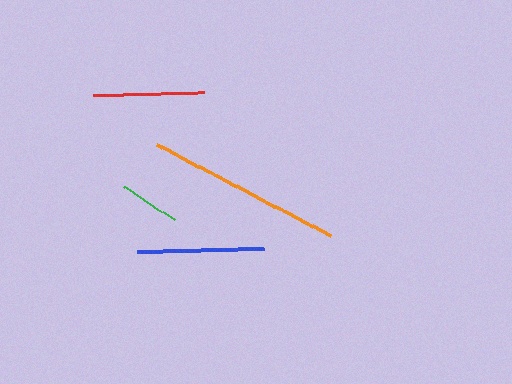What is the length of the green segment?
The green segment is approximately 61 pixels long.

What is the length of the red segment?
The red segment is approximately 111 pixels long.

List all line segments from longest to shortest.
From longest to shortest: orange, blue, red, green.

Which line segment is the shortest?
The green line is the shortest at approximately 61 pixels.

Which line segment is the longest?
The orange line is the longest at approximately 198 pixels.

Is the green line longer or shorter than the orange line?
The orange line is longer than the green line.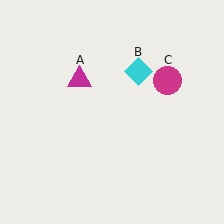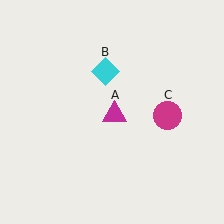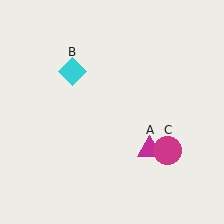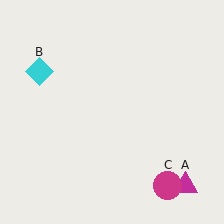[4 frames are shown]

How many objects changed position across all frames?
3 objects changed position: magenta triangle (object A), cyan diamond (object B), magenta circle (object C).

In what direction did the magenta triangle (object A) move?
The magenta triangle (object A) moved down and to the right.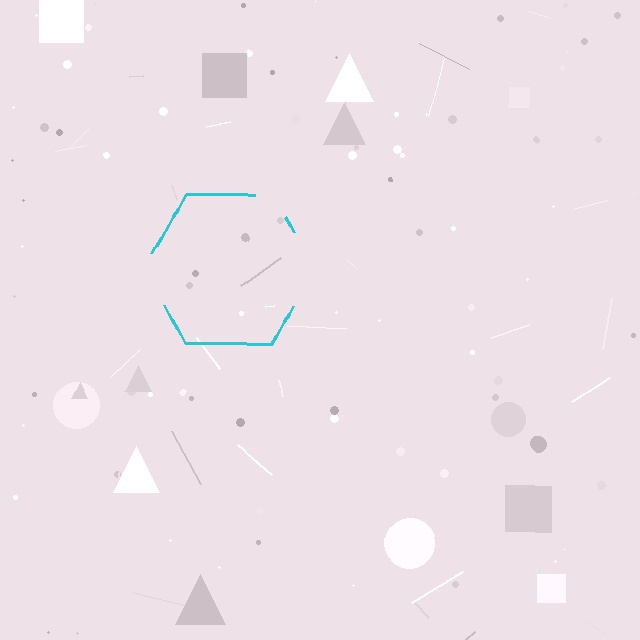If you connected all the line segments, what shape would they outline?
They would outline a hexagon.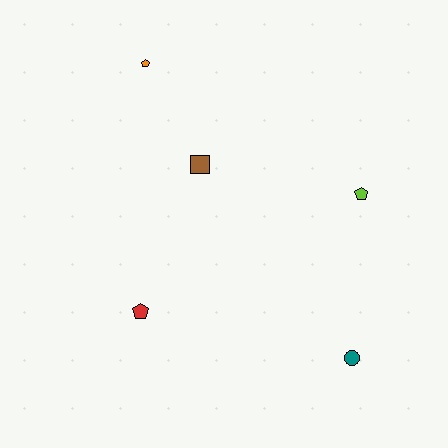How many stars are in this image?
There are no stars.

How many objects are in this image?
There are 5 objects.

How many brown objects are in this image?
There is 1 brown object.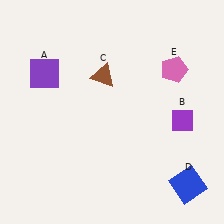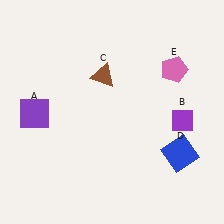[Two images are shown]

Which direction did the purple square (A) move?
The purple square (A) moved down.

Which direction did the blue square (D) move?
The blue square (D) moved up.